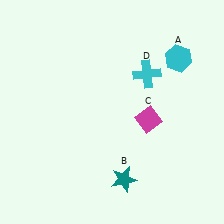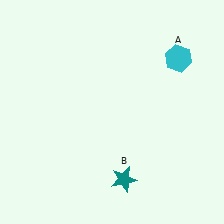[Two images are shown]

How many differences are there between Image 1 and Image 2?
There are 2 differences between the two images.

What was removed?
The magenta diamond (C), the cyan cross (D) were removed in Image 2.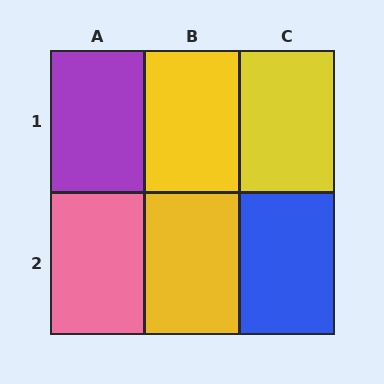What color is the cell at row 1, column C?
Yellow.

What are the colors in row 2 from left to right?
Pink, yellow, blue.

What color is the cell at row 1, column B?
Yellow.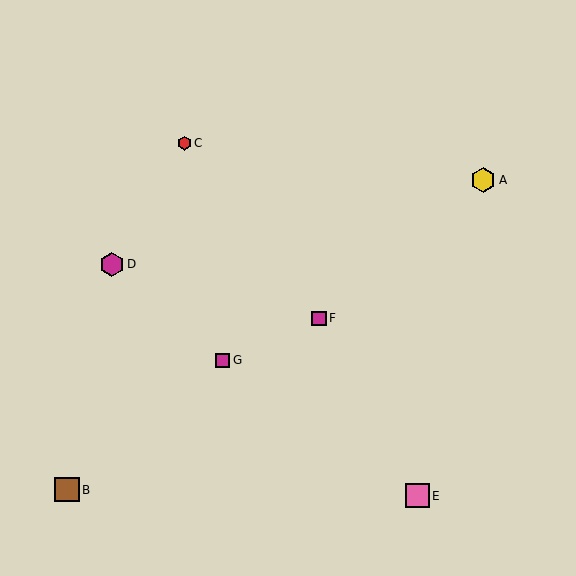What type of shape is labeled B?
Shape B is a brown square.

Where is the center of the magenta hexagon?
The center of the magenta hexagon is at (112, 264).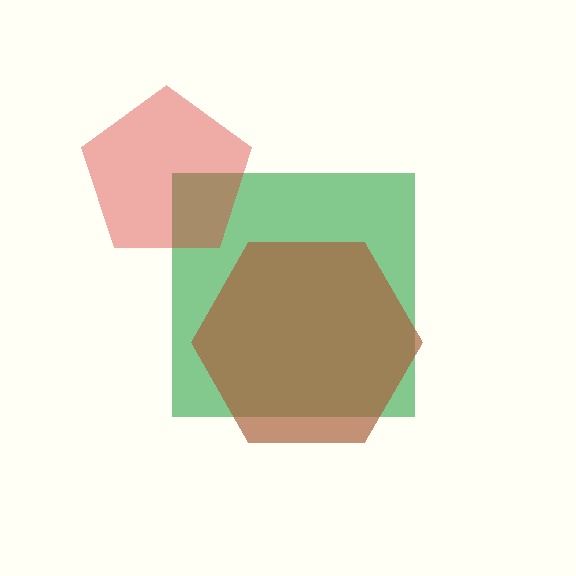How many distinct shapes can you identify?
There are 3 distinct shapes: a green square, a brown hexagon, a red pentagon.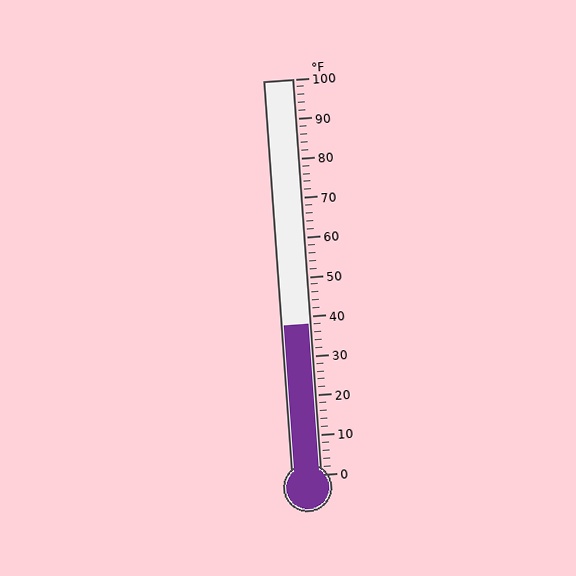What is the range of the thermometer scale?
The thermometer scale ranges from 0°F to 100°F.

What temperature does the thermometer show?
The thermometer shows approximately 38°F.